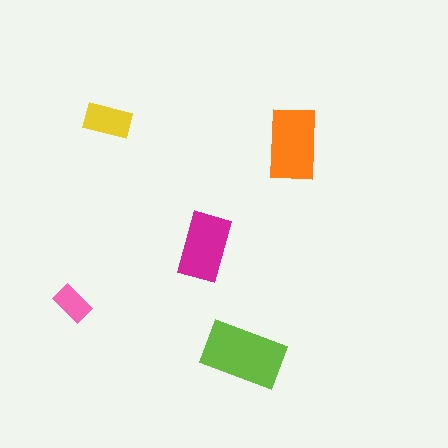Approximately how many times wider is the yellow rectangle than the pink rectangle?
About 1.5 times wider.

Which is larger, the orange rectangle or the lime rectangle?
The lime one.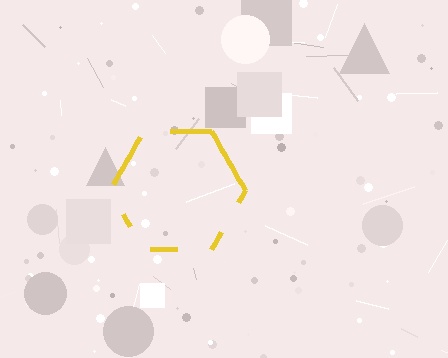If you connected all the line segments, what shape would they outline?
They would outline a hexagon.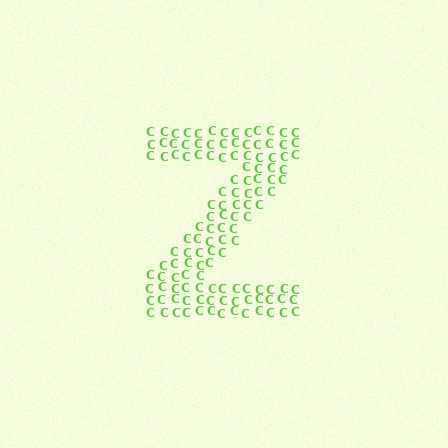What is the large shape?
The large shape is the letter Z.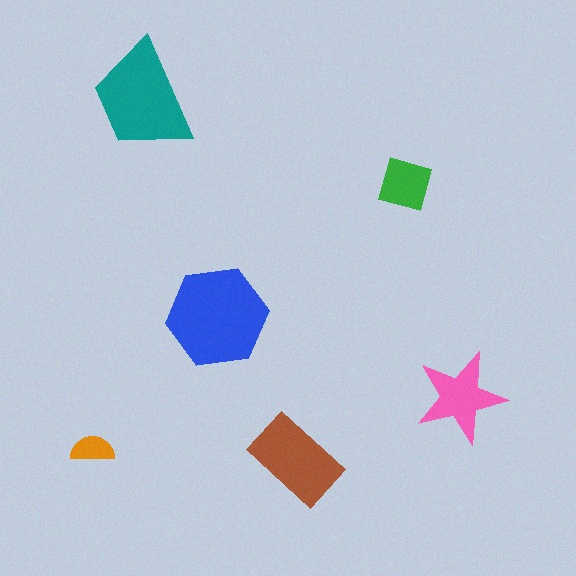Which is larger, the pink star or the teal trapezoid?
The teal trapezoid.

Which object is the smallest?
The orange semicircle.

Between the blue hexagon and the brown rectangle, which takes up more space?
The blue hexagon.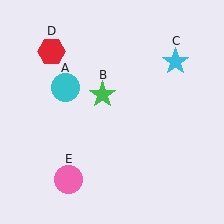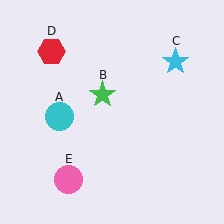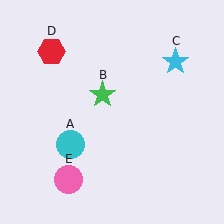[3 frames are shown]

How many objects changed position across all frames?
1 object changed position: cyan circle (object A).